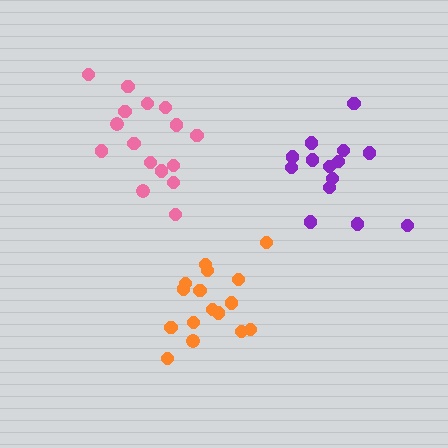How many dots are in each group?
Group 1: 16 dots, Group 2: 14 dots, Group 3: 16 dots (46 total).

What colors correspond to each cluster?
The clusters are colored: pink, purple, orange.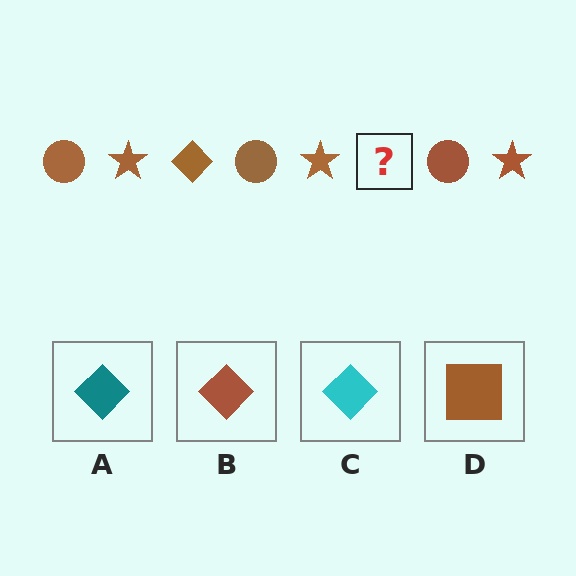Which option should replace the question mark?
Option B.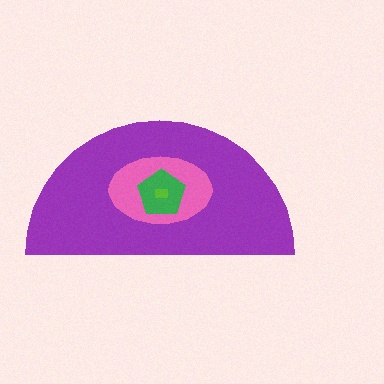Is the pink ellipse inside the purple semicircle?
Yes.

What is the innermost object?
The lime rectangle.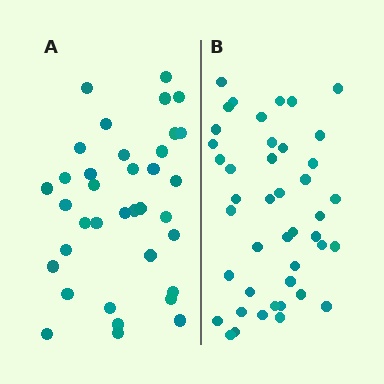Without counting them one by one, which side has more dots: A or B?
Region B (the right region) has more dots.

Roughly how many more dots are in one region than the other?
Region B has roughly 8 or so more dots than region A.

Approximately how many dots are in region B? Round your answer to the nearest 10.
About 40 dots. (The exact count is 43, which rounds to 40.)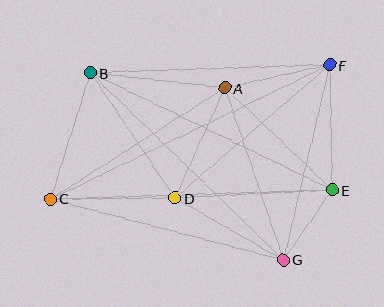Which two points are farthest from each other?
Points C and F are farthest from each other.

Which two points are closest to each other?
Points E and G are closest to each other.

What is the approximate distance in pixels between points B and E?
The distance between B and E is approximately 269 pixels.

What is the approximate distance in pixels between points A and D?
The distance between A and D is approximately 121 pixels.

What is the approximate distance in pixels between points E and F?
The distance between E and F is approximately 125 pixels.